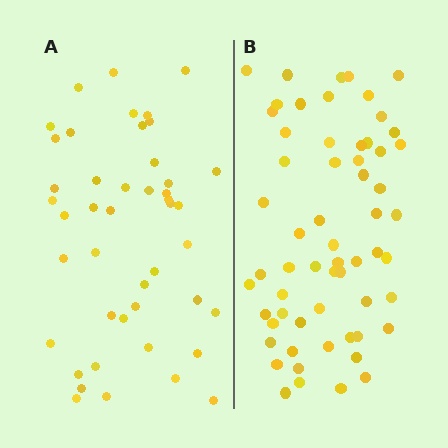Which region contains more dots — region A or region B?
Region B (the right region) has more dots.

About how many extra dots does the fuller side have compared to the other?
Region B has approximately 15 more dots than region A.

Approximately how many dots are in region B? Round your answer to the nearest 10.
About 60 dots.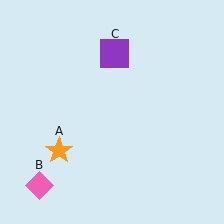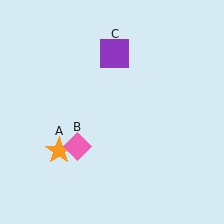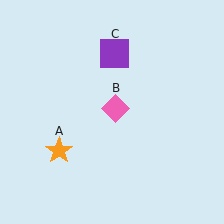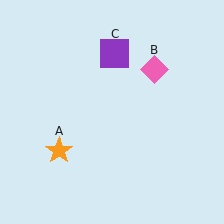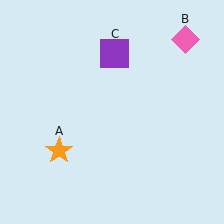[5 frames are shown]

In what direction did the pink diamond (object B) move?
The pink diamond (object B) moved up and to the right.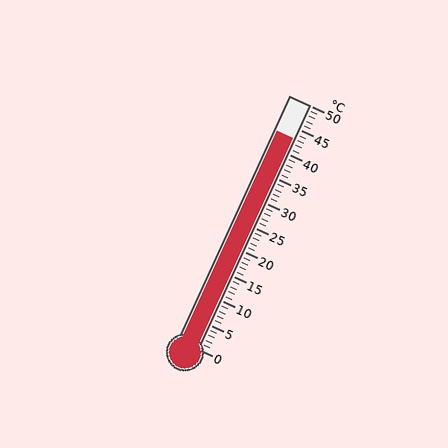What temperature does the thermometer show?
The thermometer shows approximately 43°C.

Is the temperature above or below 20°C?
The temperature is above 20°C.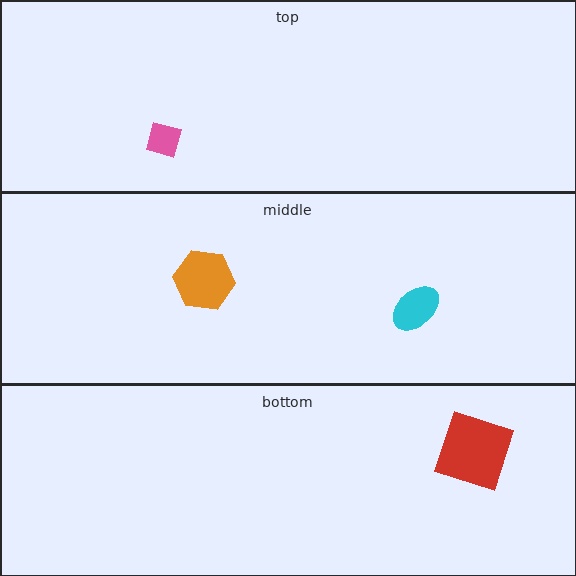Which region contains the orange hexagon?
The middle region.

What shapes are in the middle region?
The cyan ellipse, the orange hexagon.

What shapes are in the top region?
The pink square.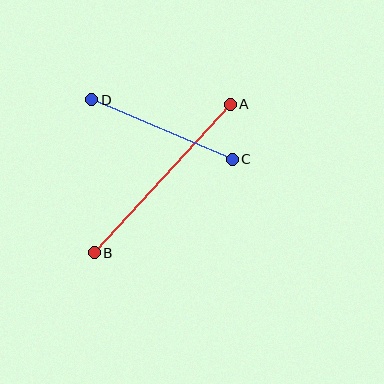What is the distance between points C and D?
The distance is approximately 153 pixels.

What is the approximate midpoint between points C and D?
The midpoint is at approximately (162, 130) pixels.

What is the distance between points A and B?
The distance is approximately 201 pixels.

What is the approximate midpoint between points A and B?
The midpoint is at approximately (162, 179) pixels.